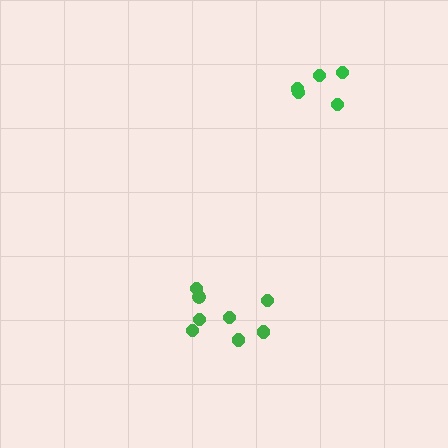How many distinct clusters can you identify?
There are 2 distinct clusters.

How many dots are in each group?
Group 1: 5 dots, Group 2: 8 dots (13 total).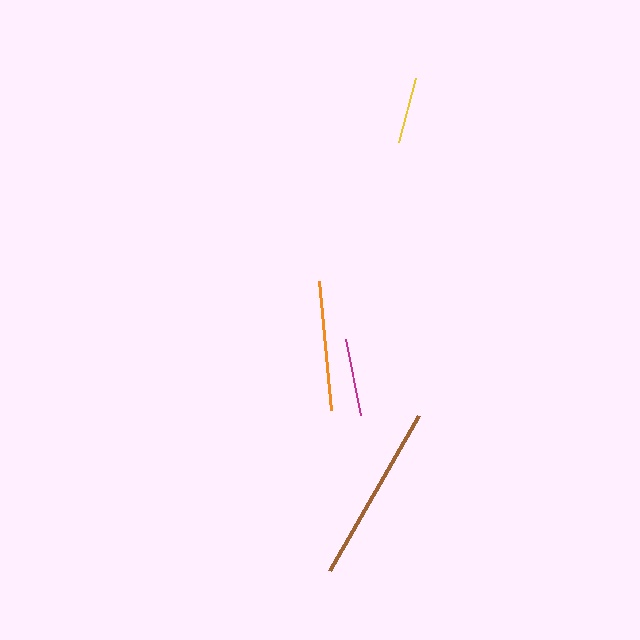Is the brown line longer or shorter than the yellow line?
The brown line is longer than the yellow line.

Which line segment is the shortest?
The yellow line is the shortest at approximately 66 pixels.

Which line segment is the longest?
The brown line is the longest at approximately 178 pixels.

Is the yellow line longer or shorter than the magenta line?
The magenta line is longer than the yellow line.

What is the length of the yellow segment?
The yellow segment is approximately 66 pixels long.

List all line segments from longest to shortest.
From longest to shortest: brown, orange, magenta, yellow.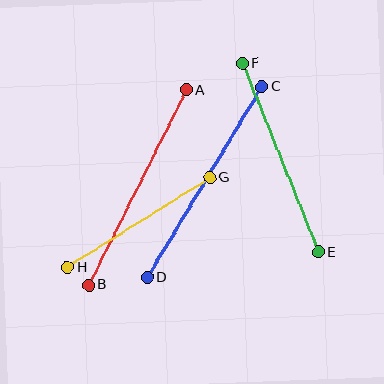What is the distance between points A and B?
The distance is approximately 219 pixels.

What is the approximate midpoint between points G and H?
The midpoint is at approximately (138, 222) pixels.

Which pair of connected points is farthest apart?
Points C and D are farthest apart.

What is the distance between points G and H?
The distance is approximately 168 pixels.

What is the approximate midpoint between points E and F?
The midpoint is at approximately (280, 158) pixels.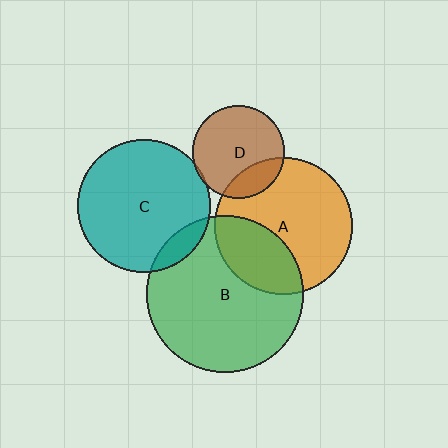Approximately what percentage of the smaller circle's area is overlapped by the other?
Approximately 10%.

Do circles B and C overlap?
Yes.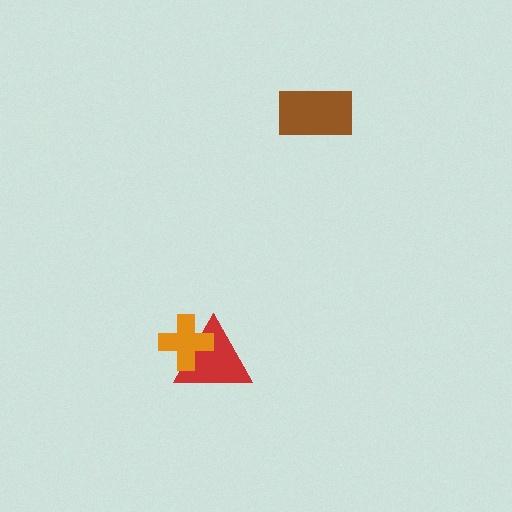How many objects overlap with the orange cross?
1 object overlaps with the orange cross.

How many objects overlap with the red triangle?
1 object overlaps with the red triangle.